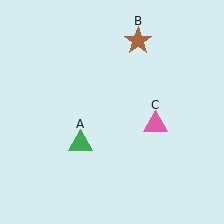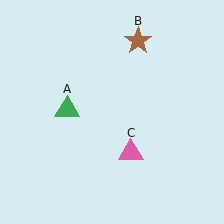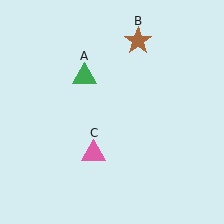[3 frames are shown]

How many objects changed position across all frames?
2 objects changed position: green triangle (object A), pink triangle (object C).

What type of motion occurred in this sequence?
The green triangle (object A), pink triangle (object C) rotated clockwise around the center of the scene.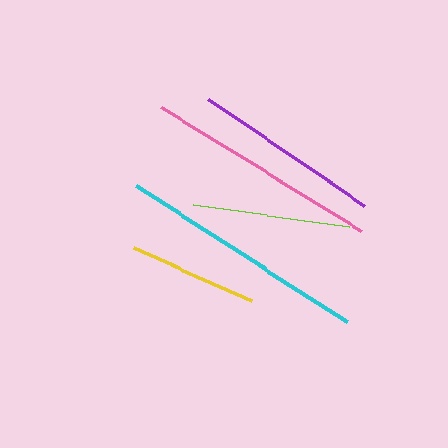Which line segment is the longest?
The cyan line is the longest at approximately 250 pixels.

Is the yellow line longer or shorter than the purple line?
The purple line is longer than the yellow line.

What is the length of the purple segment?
The purple segment is approximately 189 pixels long.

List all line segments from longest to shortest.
From longest to shortest: cyan, pink, purple, lime, yellow.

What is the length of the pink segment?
The pink segment is approximately 234 pixels long.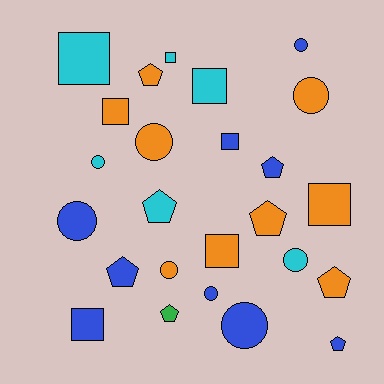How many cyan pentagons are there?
There is 1 cyan pentagon.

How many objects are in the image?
There are 25 objects.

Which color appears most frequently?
Blue, with 9 objects.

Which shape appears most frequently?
Circle, with 9 objects.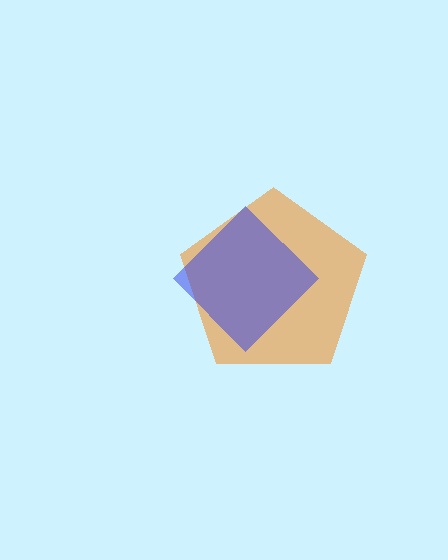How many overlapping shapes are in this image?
There are 2 overlapping shapes in the image.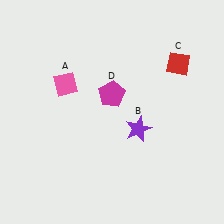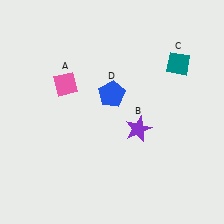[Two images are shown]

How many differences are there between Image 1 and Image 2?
There are 2 differences between the two images.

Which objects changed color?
C changed from red to teal. D changed from magenta to blue.